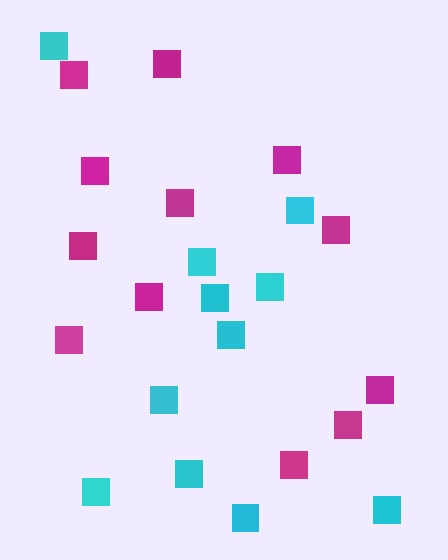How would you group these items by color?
There are 2 groups: one group of magenta squares (12) and one group of cyan squares (11).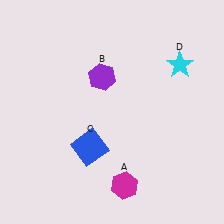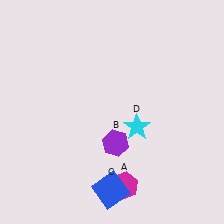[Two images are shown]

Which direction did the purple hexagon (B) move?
The purple hexagon (B) moved down.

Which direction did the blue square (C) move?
The blue square (C) moved down.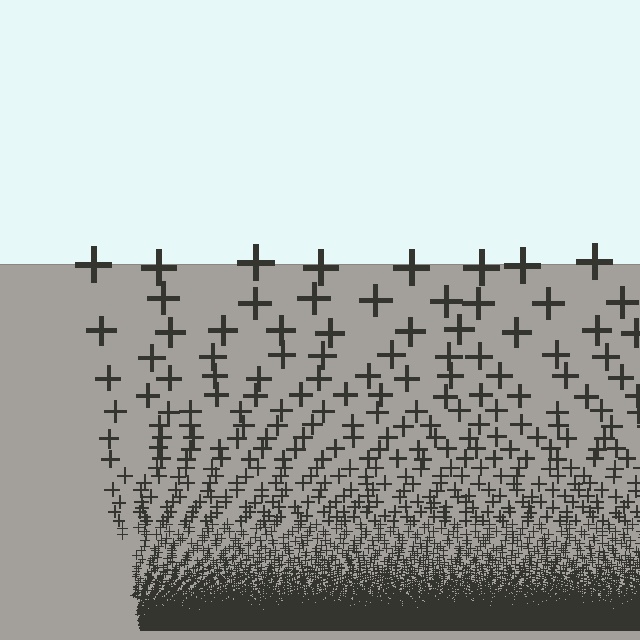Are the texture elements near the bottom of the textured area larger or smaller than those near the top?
Smaller. The gradient is inverted — elements near the bottom are smaller and denser.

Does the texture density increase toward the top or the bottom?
Density increases toward the bottom.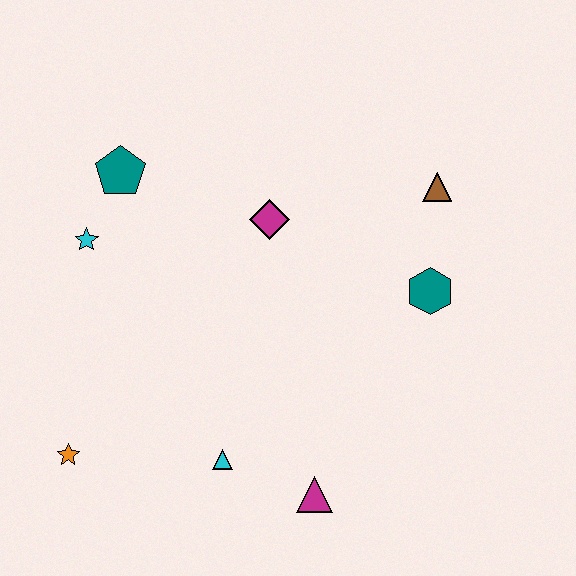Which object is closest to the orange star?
The cyan triangle is closest to the orange star.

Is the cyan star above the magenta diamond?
No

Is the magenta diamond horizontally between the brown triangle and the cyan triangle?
Yes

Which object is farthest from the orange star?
The brown triangle is farthest from the orange star.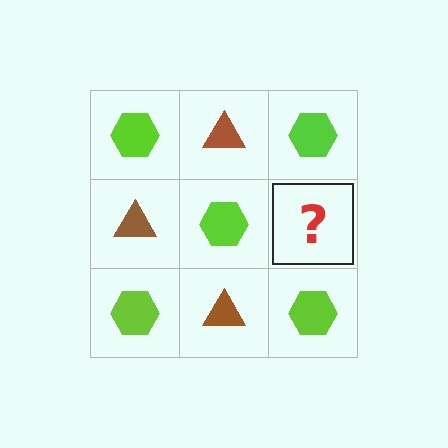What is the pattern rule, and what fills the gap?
The rule is that it alternates lime hexagon and brown triangle in a checkerboard pattern. The gap should be filled with a brown triangle.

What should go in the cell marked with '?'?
The missing cell should contain a brown triangle.